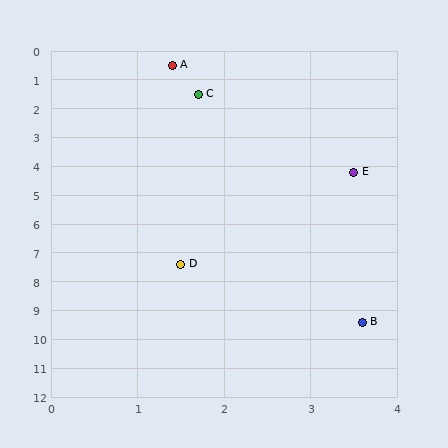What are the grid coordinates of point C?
Point C is at approximately (1.7, 1.5).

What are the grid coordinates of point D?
Point D is at approximately (1.5, 7.4).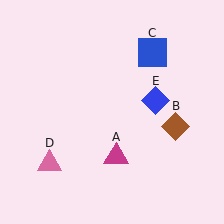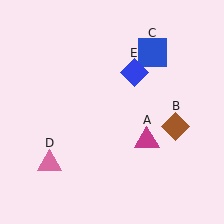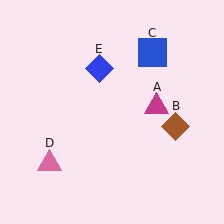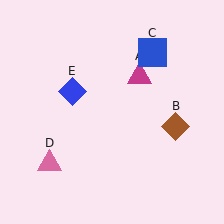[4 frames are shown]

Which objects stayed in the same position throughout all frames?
Brown diamond (object B) and blue square (object C) and pink triangle (object D) remained stationary.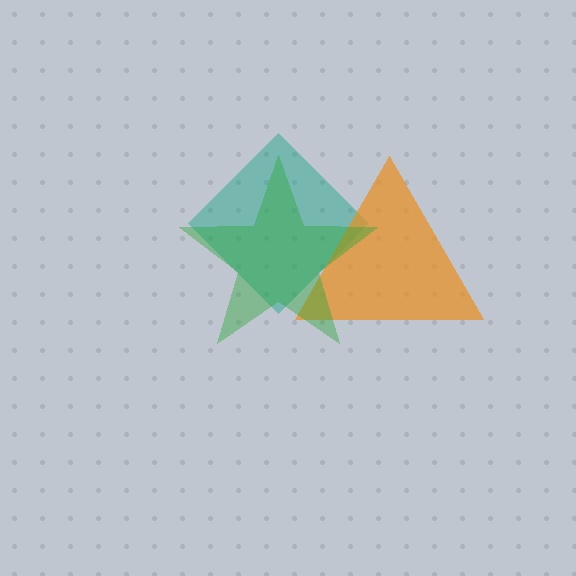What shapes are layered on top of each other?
The layered shapes are: a teal diamond, an orange triangle, a green star.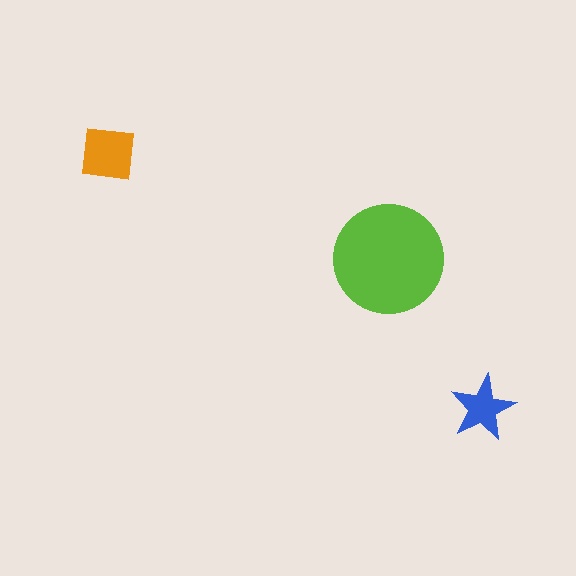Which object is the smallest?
The blue star.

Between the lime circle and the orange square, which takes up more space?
The lime circle.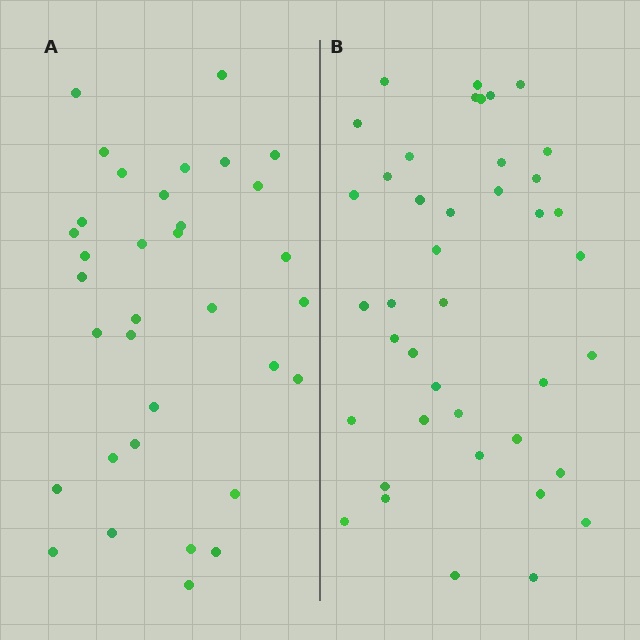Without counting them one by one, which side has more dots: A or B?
Region B (the right region) has more dots.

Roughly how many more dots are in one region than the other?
Region B has roughly 8 or so more dots than region A.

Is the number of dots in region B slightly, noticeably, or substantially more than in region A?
Region B has only slightly more — the two regions are fairly close. The ratio is roughly 1.2 to 1.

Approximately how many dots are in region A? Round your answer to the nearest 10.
About 30 dots. (The exact count is 34, which rounds to 30.)